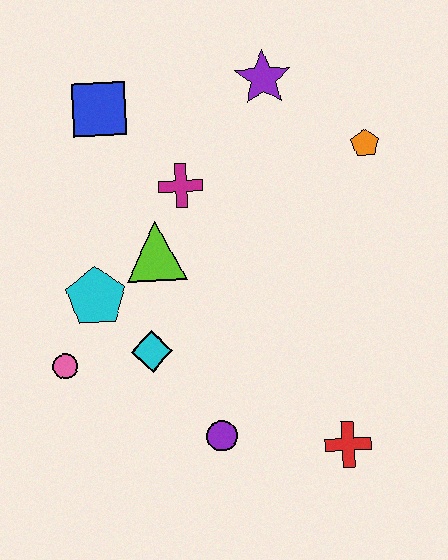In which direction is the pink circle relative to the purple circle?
The pink circle is to the left of the purple circle.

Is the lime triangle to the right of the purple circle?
No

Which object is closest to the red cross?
The purple circle is closest to the red cross.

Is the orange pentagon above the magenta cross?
Yes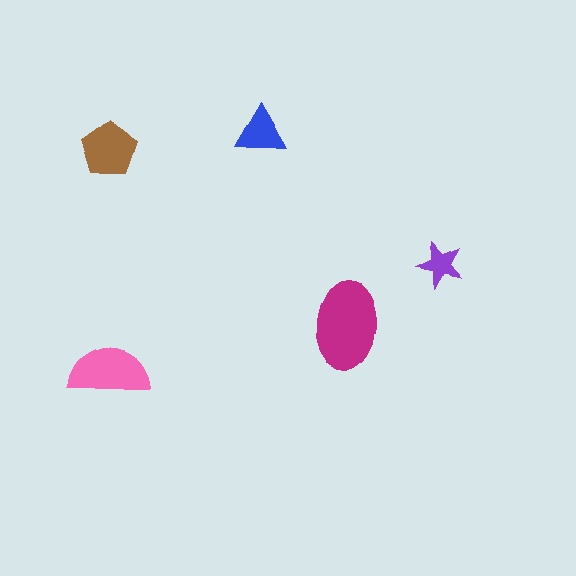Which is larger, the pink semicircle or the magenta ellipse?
The magenta ellipse.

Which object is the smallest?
The purple star.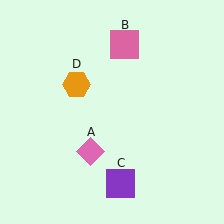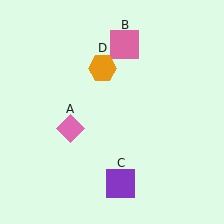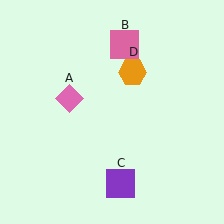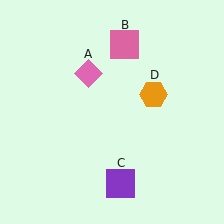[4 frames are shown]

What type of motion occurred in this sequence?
The pink diamond (object A), orange hexagon (object D) rotated clockwise around the center of the scene.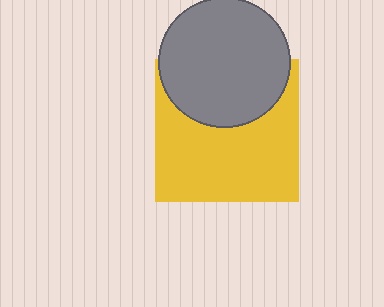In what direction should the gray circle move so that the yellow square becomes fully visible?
The gray circle should move up. That is the shortest direction to clear the overlap and leave the yellow square fully visible.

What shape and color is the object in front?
The object in front is a gray circle.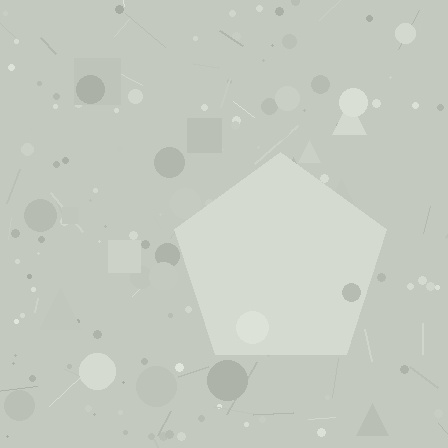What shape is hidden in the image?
A pentagon is hidden in the image.